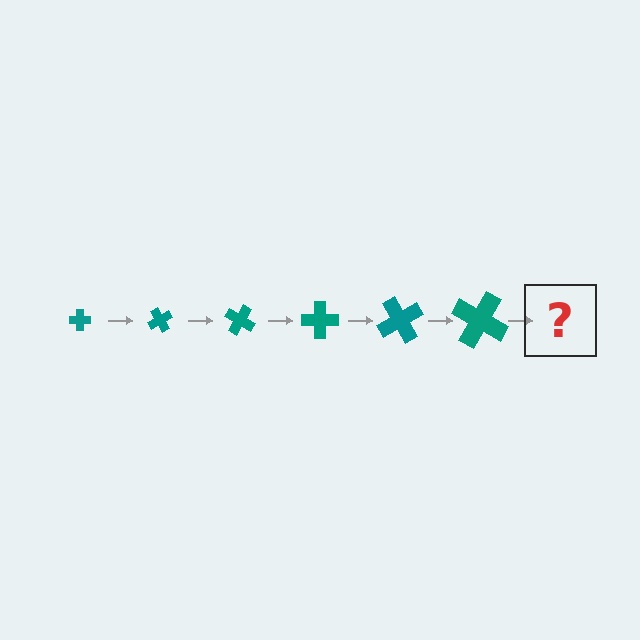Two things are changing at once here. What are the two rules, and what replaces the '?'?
The two rules are that the cross grows larger each step and it rotates 60 degrees each step. The '?' should be a cross, larger than the previous one and rotated 360 degrees from the start.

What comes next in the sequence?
The next element should be a cross, larger than the previous one and rotated 360 degrees from the start.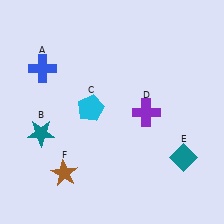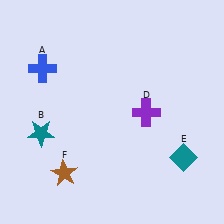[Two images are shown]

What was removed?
The cyan pentagon (C) was removed in Image 2.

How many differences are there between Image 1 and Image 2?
There is 1 difference between the two images.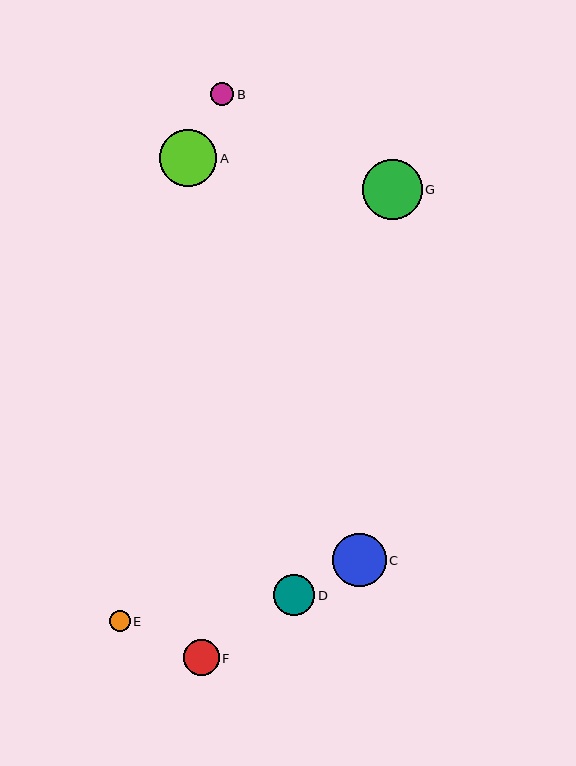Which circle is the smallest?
Circle E is the smallest with a size of approximately 21 pixels.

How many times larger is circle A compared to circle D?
Circle A is approximately 1.4 times the size of circle D.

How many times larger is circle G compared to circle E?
Circle G is approximately 2.9 times the size of circle E.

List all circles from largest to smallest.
From largest to smallest: G, A, C, D, F, B, E.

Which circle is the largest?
Circle G is the largest with a size of approximately 60 pixels.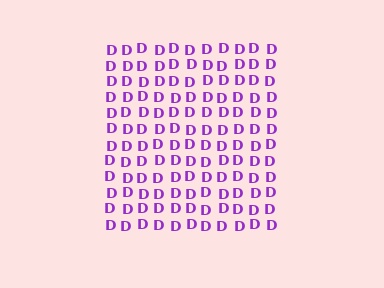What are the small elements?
The small elements are letter D's.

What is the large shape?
The large shape is a square.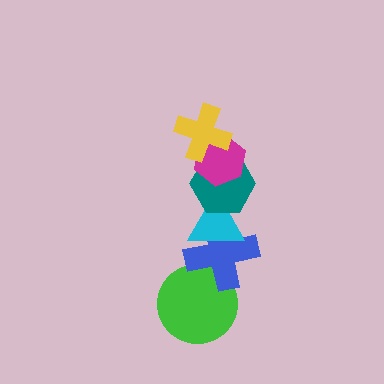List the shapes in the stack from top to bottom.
From top to bottom: the yellow cross, the magenta hexagon, the teal hexagon, the cyan triangle, the blue cross, the green circle.